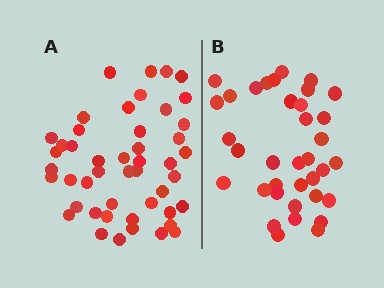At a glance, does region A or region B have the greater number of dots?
Region A (the left region) has more dots.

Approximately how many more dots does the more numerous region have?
Region A has roughly 12 or so more dots than region B.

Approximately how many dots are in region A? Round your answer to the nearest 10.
About 50 dots. (The exact count is 47, which rounds to 50.)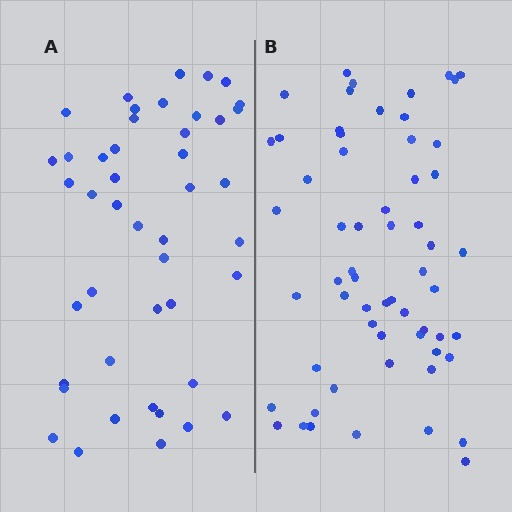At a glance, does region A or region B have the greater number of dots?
Region B (the right region) has more dots.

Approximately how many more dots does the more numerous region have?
Region B has approximately 15 more dots than region A.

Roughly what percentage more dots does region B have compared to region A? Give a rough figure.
About 35% more.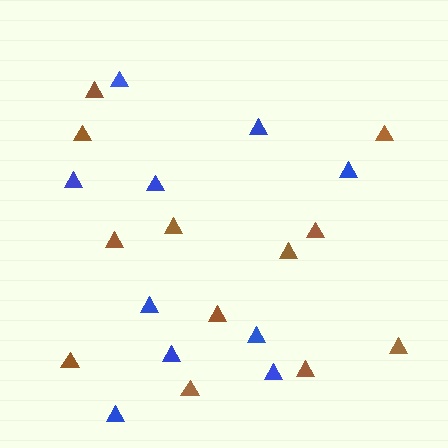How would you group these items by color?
There are 2 groups: one group of blue triangles (10) and one group of brown triangles (12).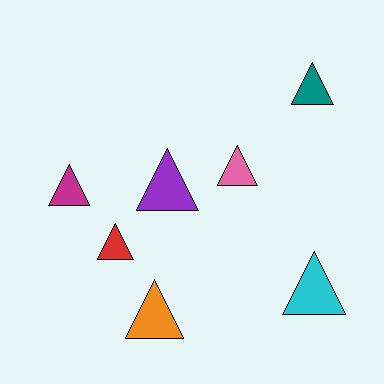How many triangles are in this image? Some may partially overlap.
There are 7 triangles.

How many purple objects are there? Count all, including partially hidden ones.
There is 1 purple object.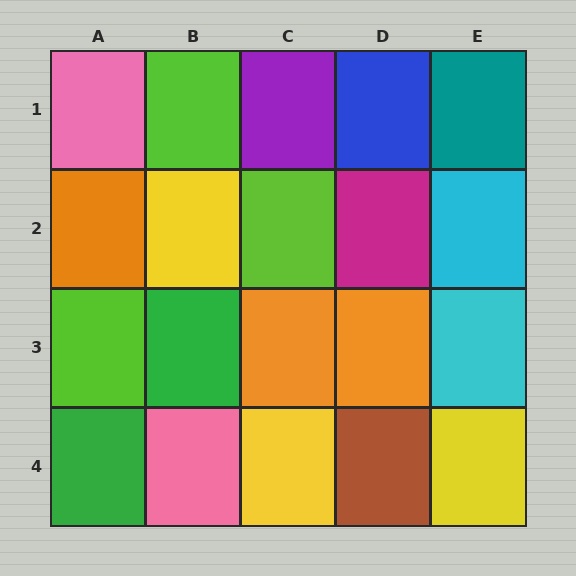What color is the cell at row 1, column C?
Purple.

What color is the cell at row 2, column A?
Orange.